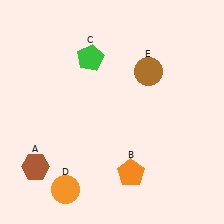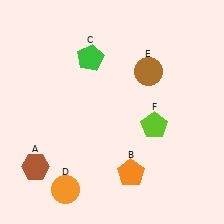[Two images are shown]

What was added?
A lime pentagon (F) was added in Image 2.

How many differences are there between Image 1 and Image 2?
There is 1 difference between the two images.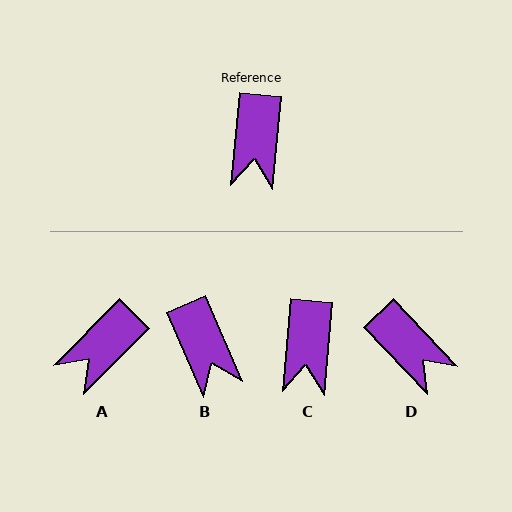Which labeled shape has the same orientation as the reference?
C.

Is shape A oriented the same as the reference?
No, it is off by about 39 degrees.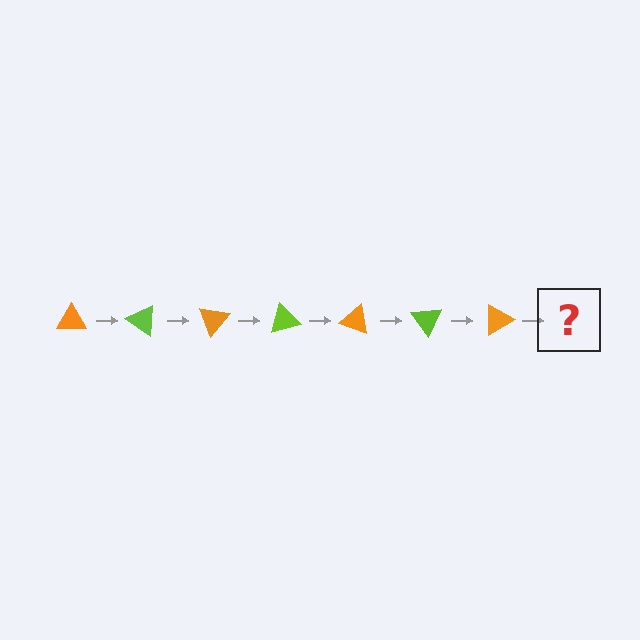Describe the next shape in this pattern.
It should be a lime triangle, rotated 245 degrees from the start.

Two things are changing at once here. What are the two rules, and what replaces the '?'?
The two rules are that it rotates 35 degrees each step and the color cycles through orange and lime. The '?' should be a lime triangle, rotated 245 degrees from the start.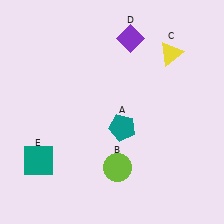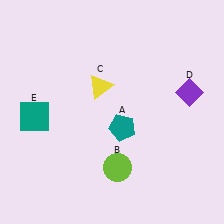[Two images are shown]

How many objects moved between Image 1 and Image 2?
3 objects moved between the two images.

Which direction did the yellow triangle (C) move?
The yellow triangle (C) moved left.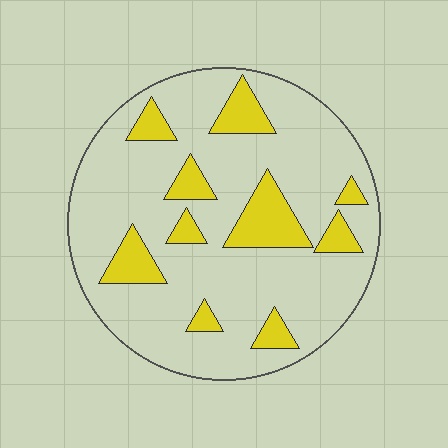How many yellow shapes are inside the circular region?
10.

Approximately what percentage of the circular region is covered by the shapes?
Approximately 20%.